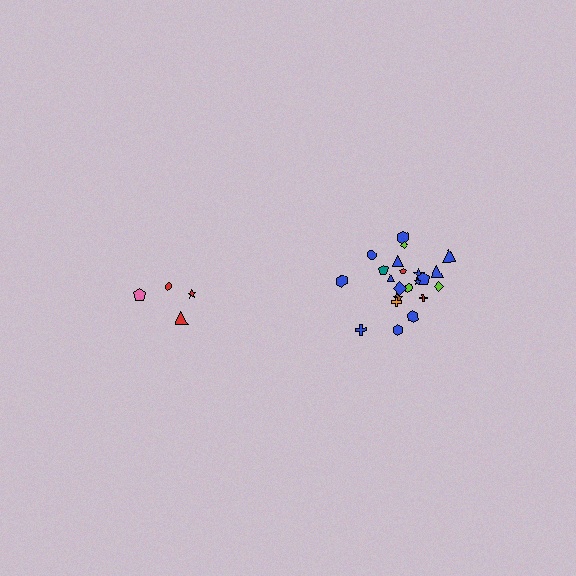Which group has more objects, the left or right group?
The right group.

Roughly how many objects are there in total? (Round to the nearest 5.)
Roughly 25 objects in total.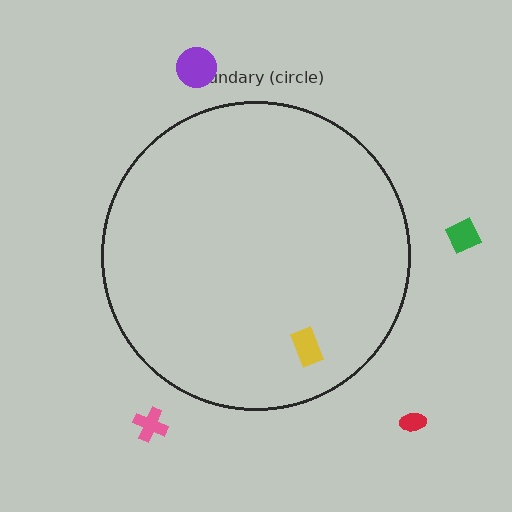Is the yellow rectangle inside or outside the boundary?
Inside.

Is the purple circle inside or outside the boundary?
Outside.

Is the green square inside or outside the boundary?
Outside.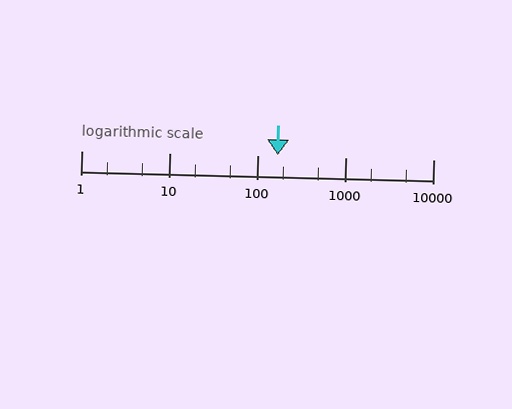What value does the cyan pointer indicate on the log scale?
The pointer indicates approximately 170.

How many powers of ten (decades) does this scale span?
The scale spans 4 decades, from 1 to 10000.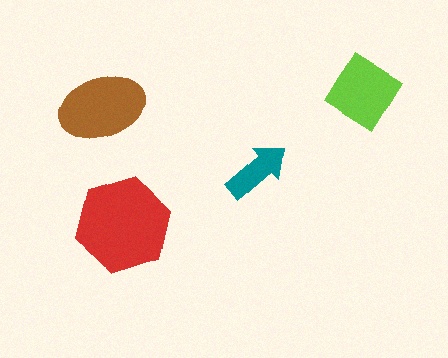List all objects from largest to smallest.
The red hexagon, the brown ellipse, the lime diamond, the teal arrow.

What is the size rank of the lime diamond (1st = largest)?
3rd.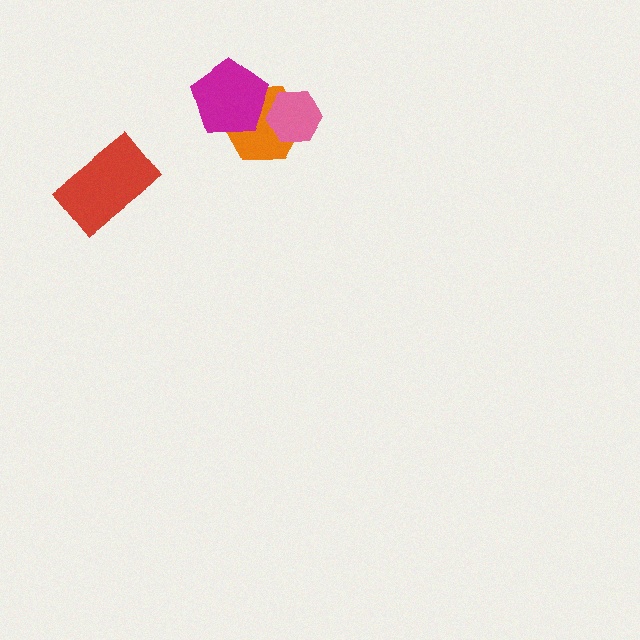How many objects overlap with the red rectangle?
0 objects overlap with the red rectangle.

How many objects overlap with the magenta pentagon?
1 object overlaps with the magenta pentagon.